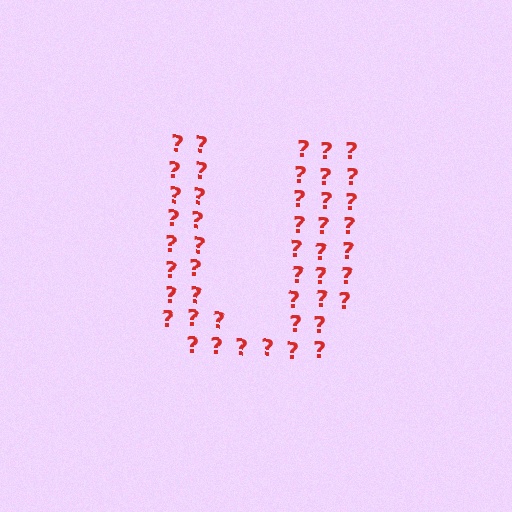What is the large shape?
The large shape is the letter U.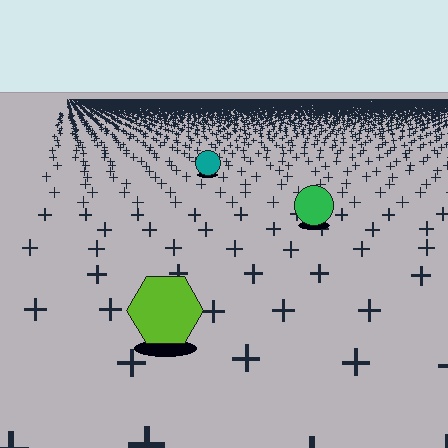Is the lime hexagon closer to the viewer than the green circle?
Yes. The lime hexagon is closer — you can tell from the texture gradient: the ground texture is coarser near it.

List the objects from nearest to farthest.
From nearest to farthest: the lime hexagon, the green circle, the teal circle.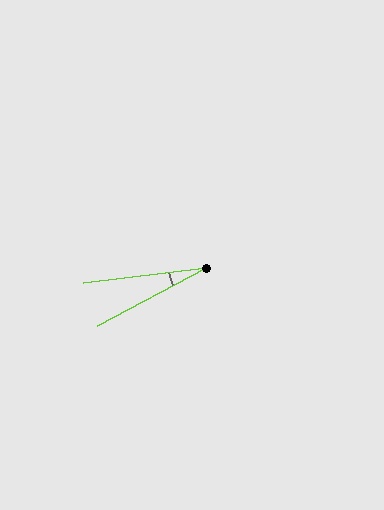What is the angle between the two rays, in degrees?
Approximately 21 degrees.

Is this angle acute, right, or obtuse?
It is acute.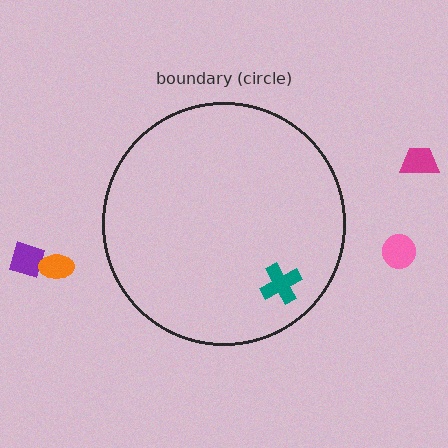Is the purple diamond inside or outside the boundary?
Outside.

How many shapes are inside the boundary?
1 inside, 4 outside.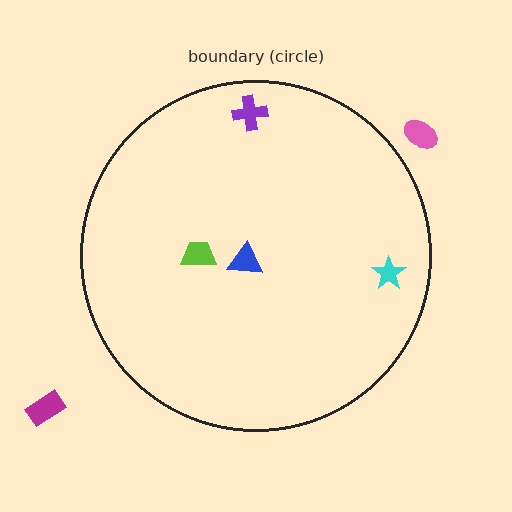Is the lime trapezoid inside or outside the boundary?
Inside.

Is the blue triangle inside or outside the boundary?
Inside.